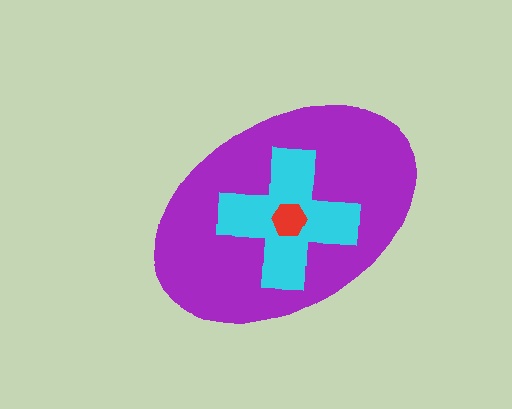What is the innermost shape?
The red hexagon.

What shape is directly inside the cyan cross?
The red hexagon.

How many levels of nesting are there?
3.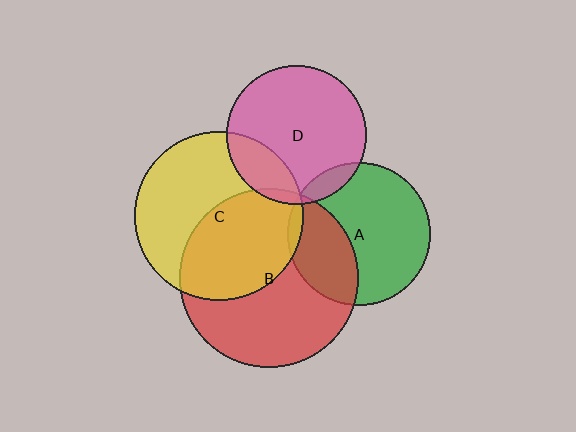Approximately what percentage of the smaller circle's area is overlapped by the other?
Approximately 5%.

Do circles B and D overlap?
Yes.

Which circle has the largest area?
Circle B (red).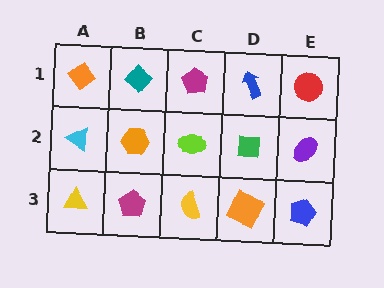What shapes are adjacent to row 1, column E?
A purple ellipse (row 2, column E), a blue arrow (row 1, column D).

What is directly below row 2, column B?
A magenta pentagon.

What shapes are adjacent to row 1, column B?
An orange hexagon (row 2, column B), an orange diamond (row 1, column A), a magenta pentagon (row 1, column C).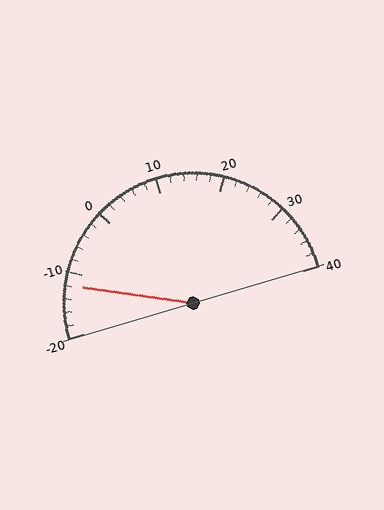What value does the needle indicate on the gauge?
The needle indicates approximately -12.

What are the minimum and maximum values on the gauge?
The gauge ranges from -20 to 40.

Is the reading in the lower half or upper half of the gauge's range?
The reading is in the lower half of the range (-20 to 40).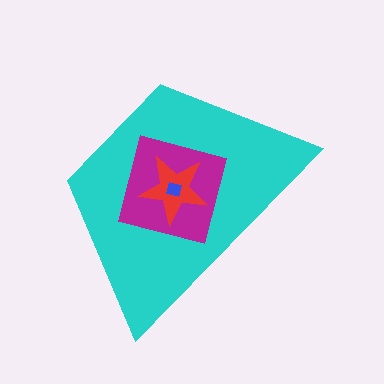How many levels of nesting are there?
4.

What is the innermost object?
The blue square.